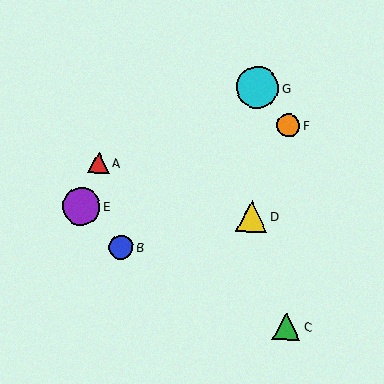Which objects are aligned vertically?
Objects D, G are aligned vertically.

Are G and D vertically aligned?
Yes, both are at x≈258.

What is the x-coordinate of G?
Object G is at x≈258.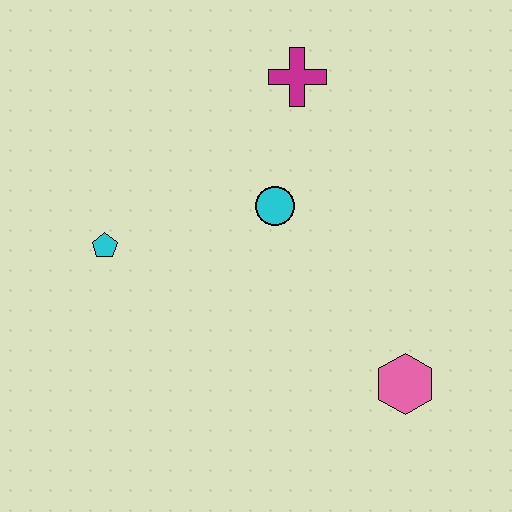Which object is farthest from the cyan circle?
The pink hexagon is farthest from the cyan circle.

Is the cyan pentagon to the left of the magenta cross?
Yes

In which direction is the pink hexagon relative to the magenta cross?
The pink hexagon is below the magenta cross.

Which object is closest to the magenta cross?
The cyan circle is closest to the magenta cross.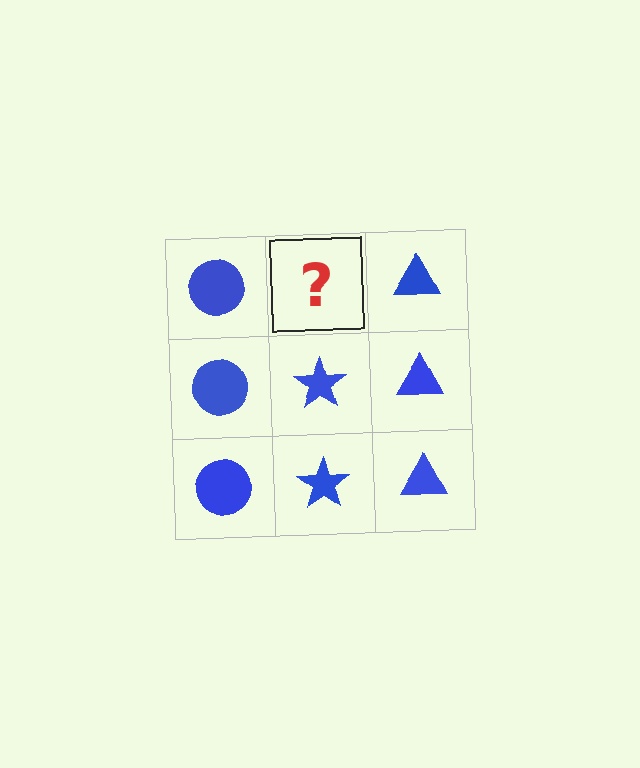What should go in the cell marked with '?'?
The missing cell should contain a blue star.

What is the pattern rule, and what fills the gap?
The rule is that each column has a consistent shape. The gap should be filled with a blue star.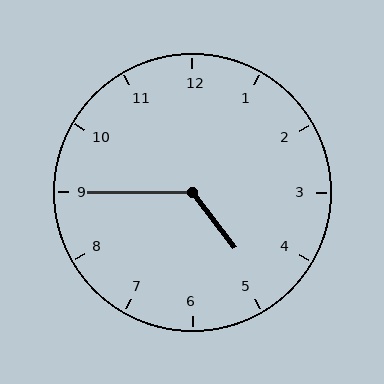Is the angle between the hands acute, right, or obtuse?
It is obtuse.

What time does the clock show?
4:45.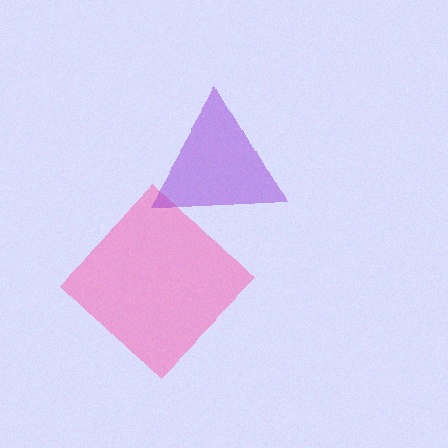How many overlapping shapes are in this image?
There are 2 overlapping shapes in the image.